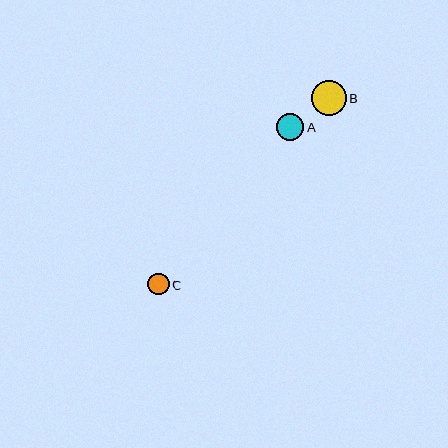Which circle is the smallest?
Circle C is the smallest with a size of approximately 21 pixels.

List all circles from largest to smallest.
From largest to smallest: B, A, C.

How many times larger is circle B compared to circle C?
Circle B is approximately 1.6 times the size of circle C.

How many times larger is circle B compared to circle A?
Circle B is approximately 1.3 times the size of circle A.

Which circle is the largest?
Circle B is the largest with a size of approximately 35 pixels.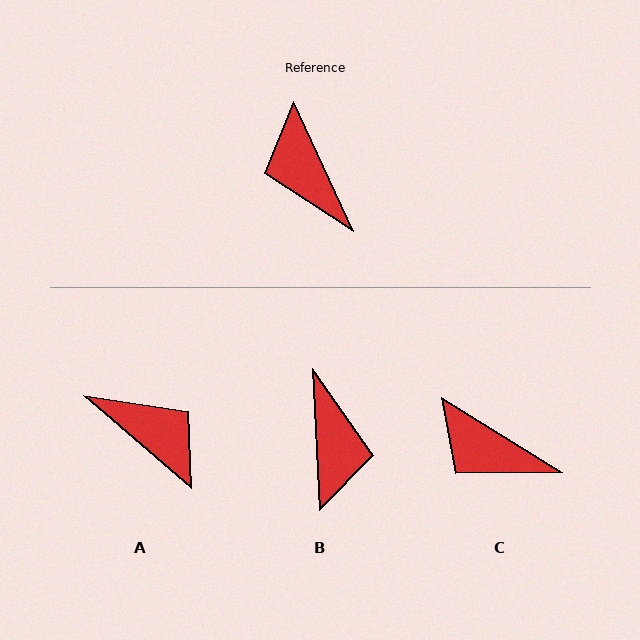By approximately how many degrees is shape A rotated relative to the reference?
Approximately 156 degrees clockwise.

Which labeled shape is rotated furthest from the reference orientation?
B, about 158 degrees away.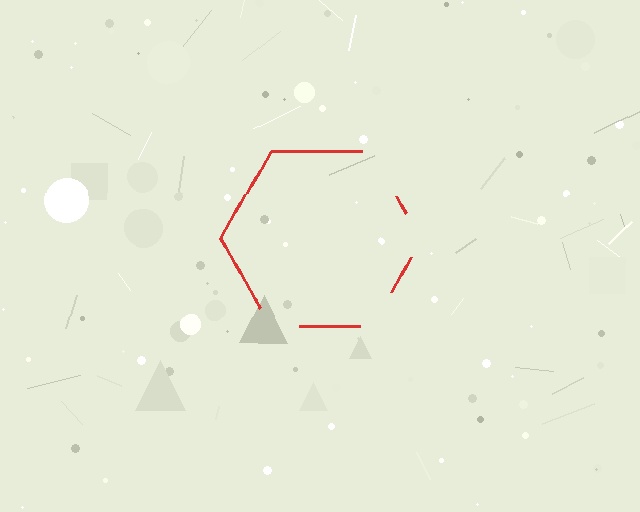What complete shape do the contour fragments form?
The contour fragments form a hexagon.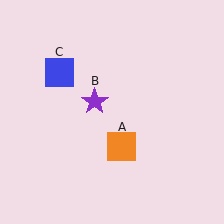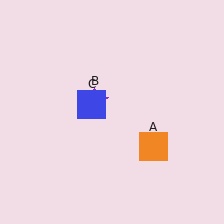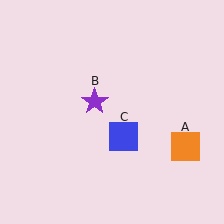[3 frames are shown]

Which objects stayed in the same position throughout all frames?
Purple star (object B) remained stationary.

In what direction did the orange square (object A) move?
The orange square (object A) moved right.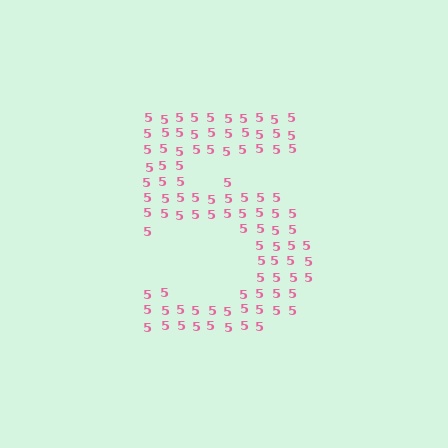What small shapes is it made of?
It is made of small digit 5's.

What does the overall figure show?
The overall figure shows the digit 5.